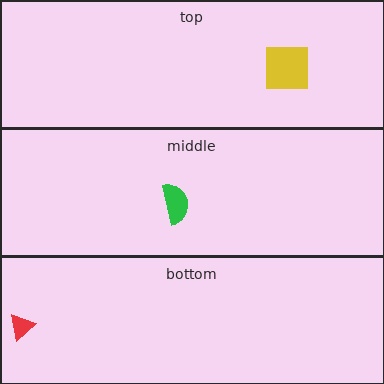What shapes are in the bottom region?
The red triangle.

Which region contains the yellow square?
The top region.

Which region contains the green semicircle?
The middle region.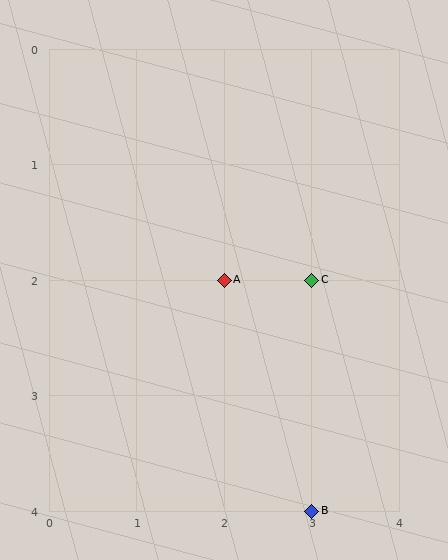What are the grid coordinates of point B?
Point B is at grid coordinates (3, 4).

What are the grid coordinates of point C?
Point C is at grid coordinates (3, 2).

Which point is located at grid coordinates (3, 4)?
Point B is at (3, 4).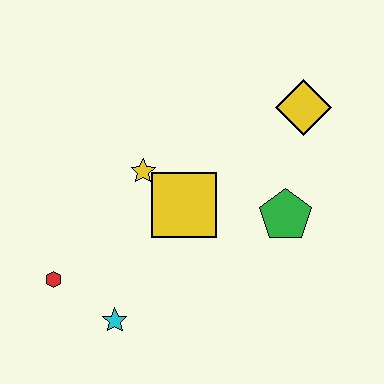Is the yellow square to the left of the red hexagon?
No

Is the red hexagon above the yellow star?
No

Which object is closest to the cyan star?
The red hexagon is closest to the cyan star.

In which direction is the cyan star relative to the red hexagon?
The cyan star is to the right of the red hexagon.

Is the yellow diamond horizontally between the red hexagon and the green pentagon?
No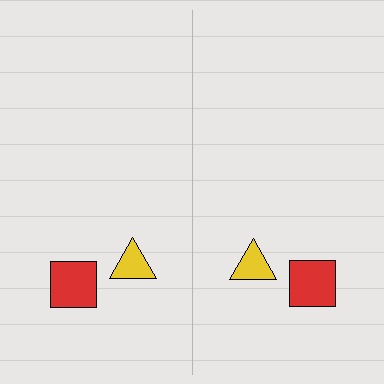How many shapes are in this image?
There are 4 shapes in this image.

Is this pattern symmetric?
Yes, this pattern has bilateral (reflection) symmetry.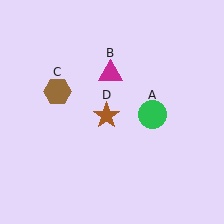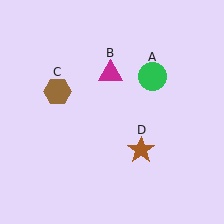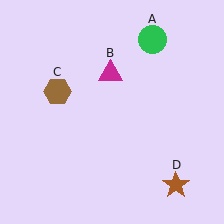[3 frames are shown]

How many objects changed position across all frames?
2 objects changed position: green circle (object A), brown star (object D).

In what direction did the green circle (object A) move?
The green circle (object A) moved up.